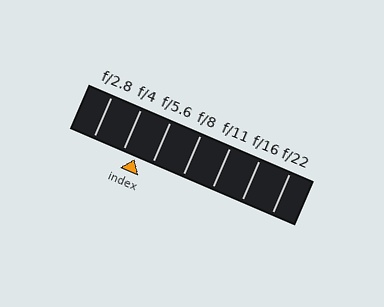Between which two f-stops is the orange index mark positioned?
The index mark is between f/4 and f/5.6.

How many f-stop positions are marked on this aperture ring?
There are 7 f-stop positions marked.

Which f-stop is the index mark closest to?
The index mark is closest to f/4.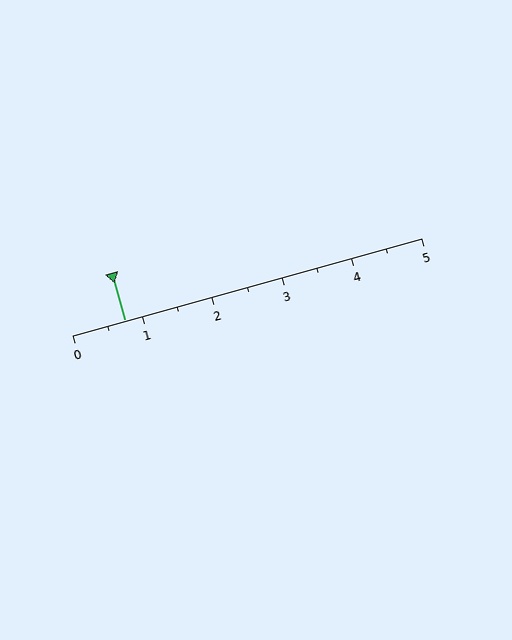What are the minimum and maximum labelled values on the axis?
The axis runs from 0 to 5.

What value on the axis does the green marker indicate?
The marker indicates approximately 0.8.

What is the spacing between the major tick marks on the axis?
The major ticks are spaced 1 apart.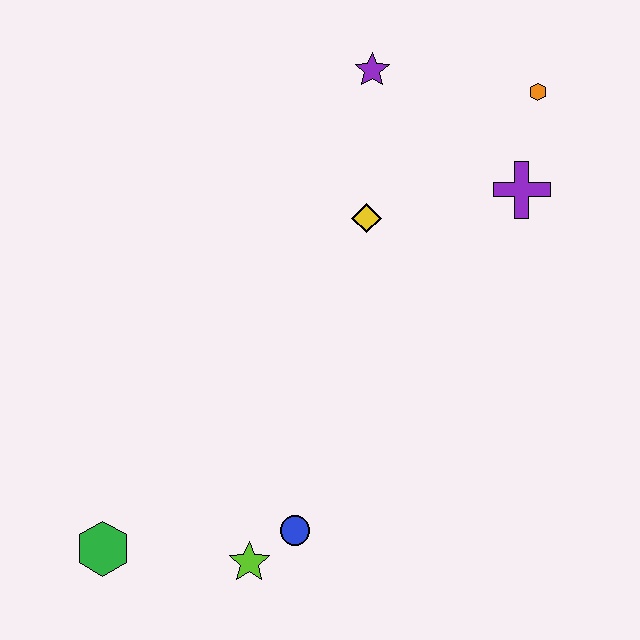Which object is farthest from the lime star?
The orange hexagon is farthest from the lime star.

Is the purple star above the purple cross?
Yes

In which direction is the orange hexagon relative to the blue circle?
The orange hexagon is above the blue circle.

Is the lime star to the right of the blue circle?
No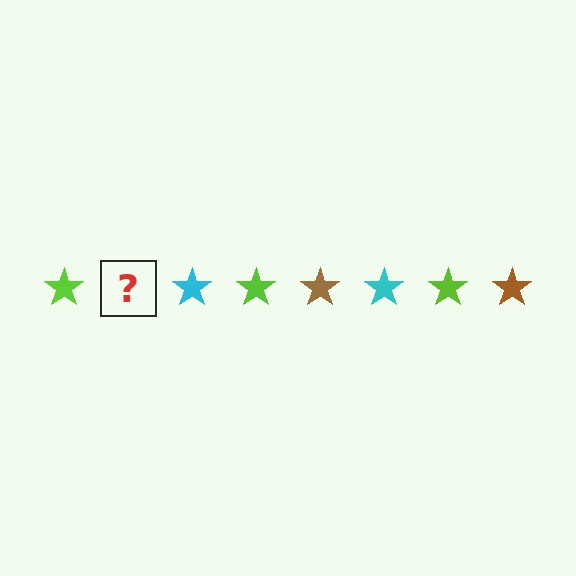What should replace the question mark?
The question mark should be replaced with a brown star.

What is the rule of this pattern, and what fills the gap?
The rule is that the pattern cycles through lime, brown, cyan stars. The gap should be filled with a brown star.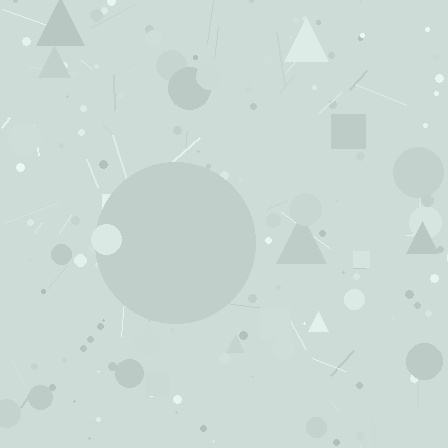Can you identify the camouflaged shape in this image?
The camouflaged shape is a circle.